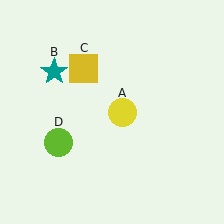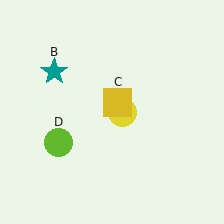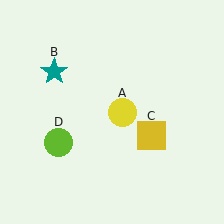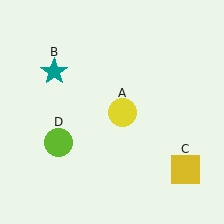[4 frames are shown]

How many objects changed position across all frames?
1 object changed position: yellow square (object C).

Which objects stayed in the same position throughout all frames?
Yellow circle (object A) and teal star (object B) and lime circle (object D) remained stationary.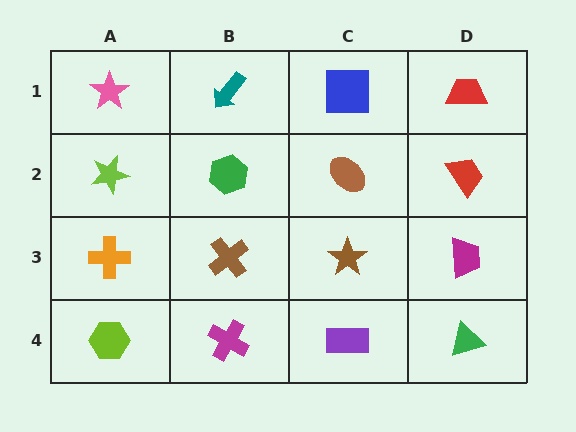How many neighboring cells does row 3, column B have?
4.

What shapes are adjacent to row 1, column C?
A brown ellipse (row 2, column C), a teal arrow (row 1, column B), a red trapezoid (row 1, column D).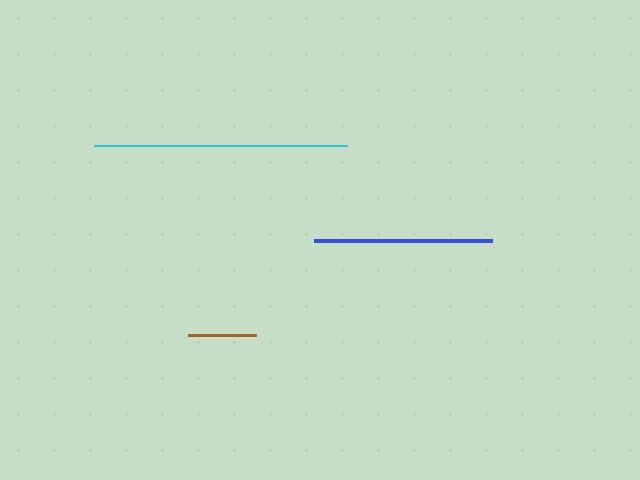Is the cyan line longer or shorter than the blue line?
The cyan line is longer than the blue line.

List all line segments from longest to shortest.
From longest to shortest: cyan, blue, brown.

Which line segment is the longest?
The cyan line is the longest at approximately 253 pixels.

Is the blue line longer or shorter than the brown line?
The blue line is longer than the brown line.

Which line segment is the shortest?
The brown line is the shortest at approximately 68 pixels.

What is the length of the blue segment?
The blue segment is approximately 177 pixels long.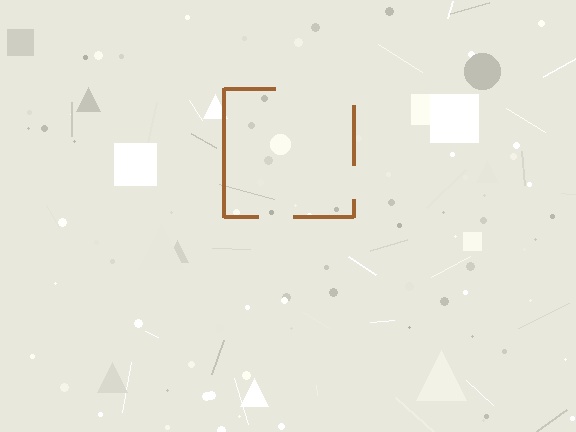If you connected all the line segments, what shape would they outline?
They would outline a square.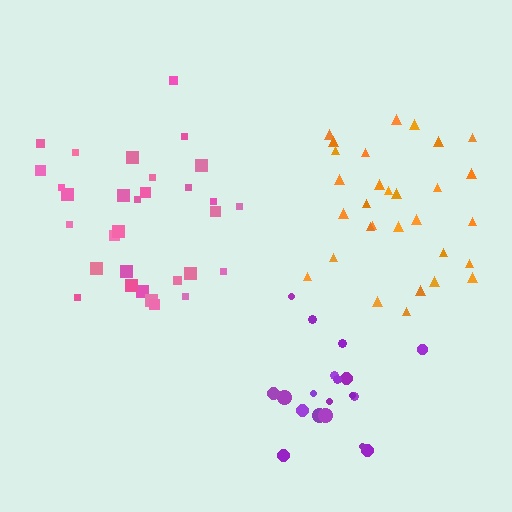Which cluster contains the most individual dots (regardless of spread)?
Pink (31).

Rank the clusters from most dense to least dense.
purple, pink, orange.